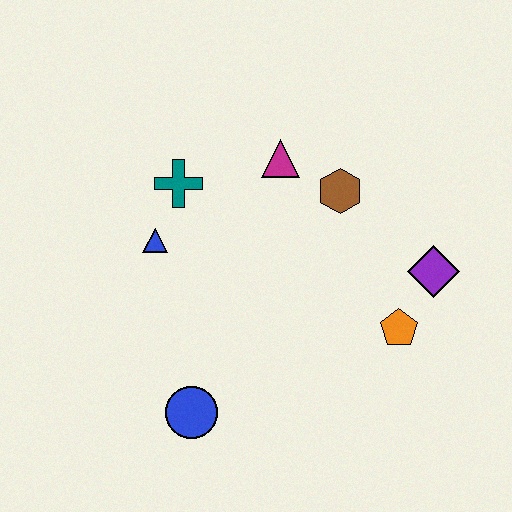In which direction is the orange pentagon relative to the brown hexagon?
The orange pentagon is below the brown hexagon.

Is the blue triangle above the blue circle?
Yes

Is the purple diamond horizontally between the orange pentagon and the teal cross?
No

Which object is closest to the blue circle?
The blue triangle is closest to the blue circle.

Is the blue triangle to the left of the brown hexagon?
Yes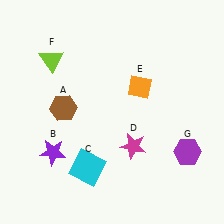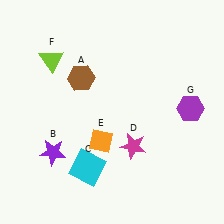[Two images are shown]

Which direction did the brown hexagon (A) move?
The brown hexagon (A) moved up.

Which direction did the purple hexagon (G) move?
The purple hexagon (G) moved up.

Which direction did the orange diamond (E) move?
The orange diamond (E) moved down.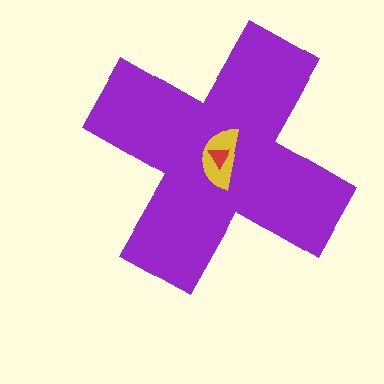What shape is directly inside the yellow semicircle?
The red triangle.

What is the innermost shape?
The red triangle.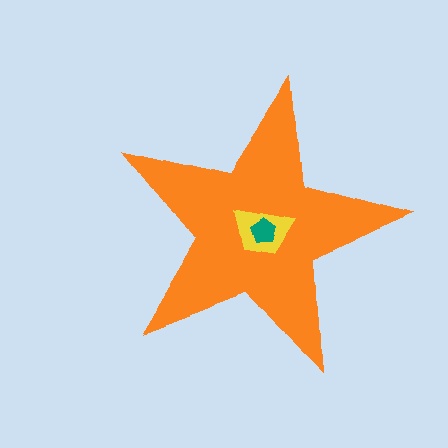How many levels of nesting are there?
3.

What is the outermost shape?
The orange star.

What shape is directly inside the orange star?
The yellow trapezoid.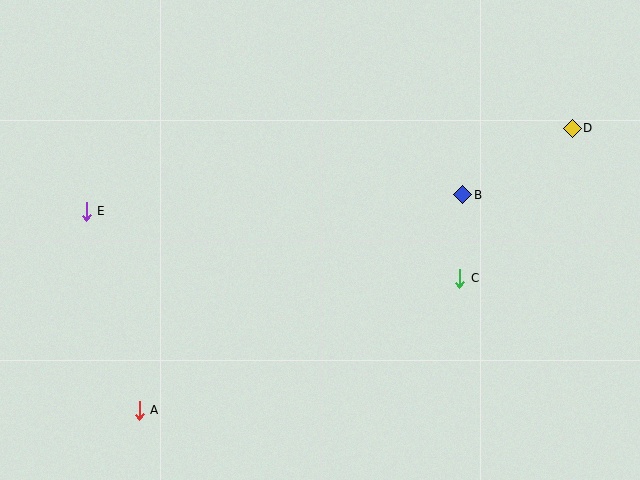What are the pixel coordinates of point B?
Point B is at (463, 195).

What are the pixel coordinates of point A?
Point A is at (139, 410).